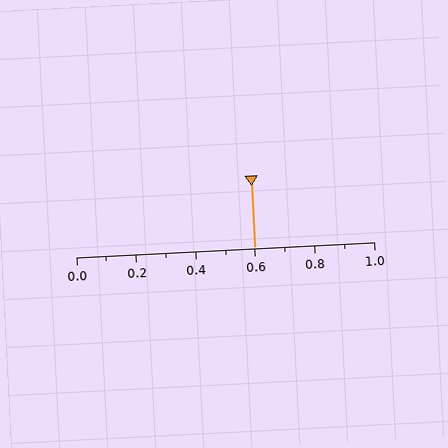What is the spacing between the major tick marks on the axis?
The major ticks are spaced 0.2 apart.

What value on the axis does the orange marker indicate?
The marker indicates approximately 0.6.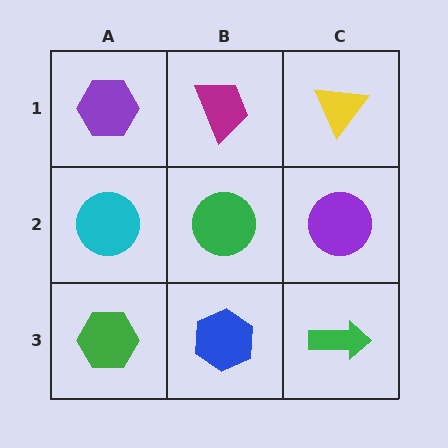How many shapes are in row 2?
3 shapes.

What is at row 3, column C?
A green arrow.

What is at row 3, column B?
A blue hexagon.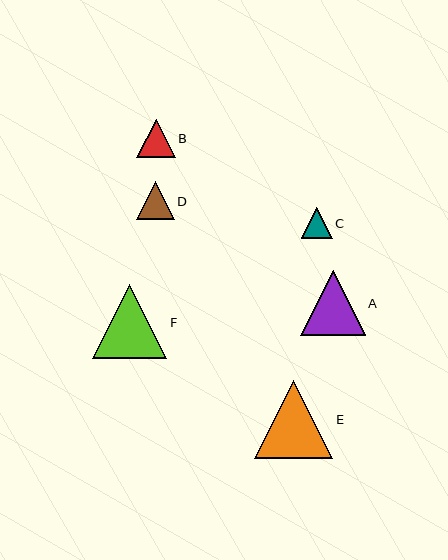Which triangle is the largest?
Triangle E is the largest with a size of approximately 78 pixels.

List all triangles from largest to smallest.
From largest to smallest: E, F, A, B, D, C.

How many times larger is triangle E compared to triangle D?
Triangle E is approximately 2.0 times the size of triangle D.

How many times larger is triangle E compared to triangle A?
Triangle E is approximately 1.2 times the size of triangle A.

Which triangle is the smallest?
Triangle C is the smallest with a size of approximately 31 pixels.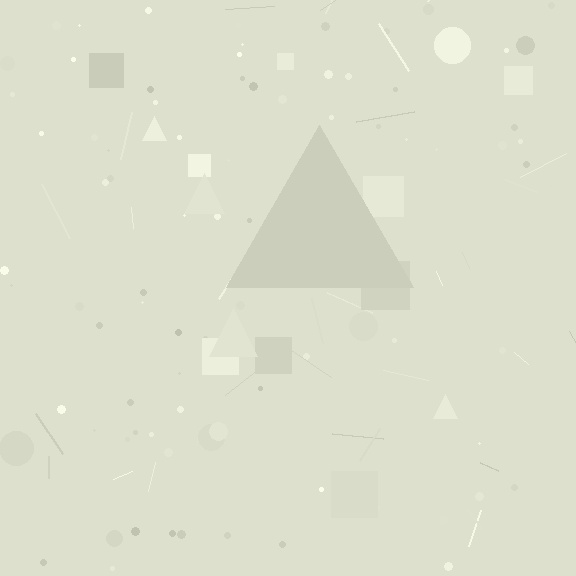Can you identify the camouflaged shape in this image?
The camouflaged shape is a triangle.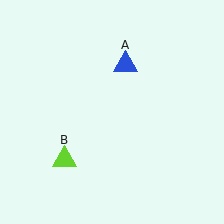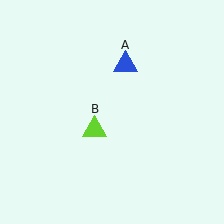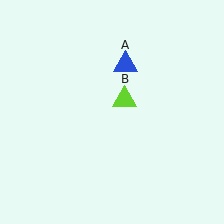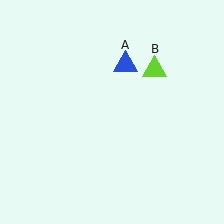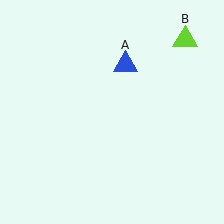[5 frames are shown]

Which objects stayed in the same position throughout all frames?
Blue triangle (object A) remained stationary.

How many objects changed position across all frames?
1 object changed position: lime triangle (object B).